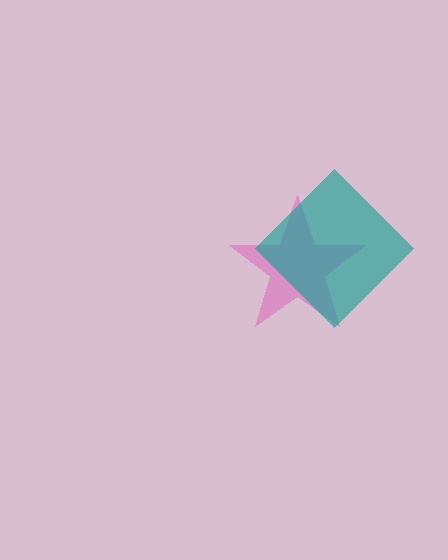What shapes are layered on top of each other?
The layered shapes are: a pink star, a teal diamond.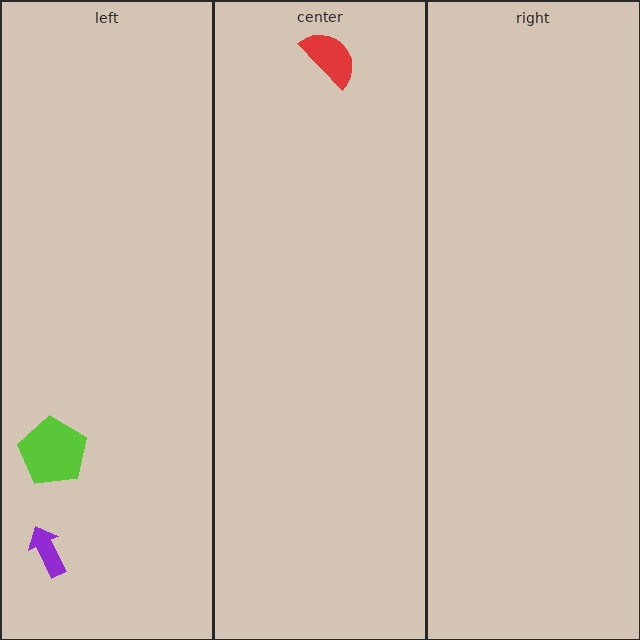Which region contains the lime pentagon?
The left region.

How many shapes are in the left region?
2.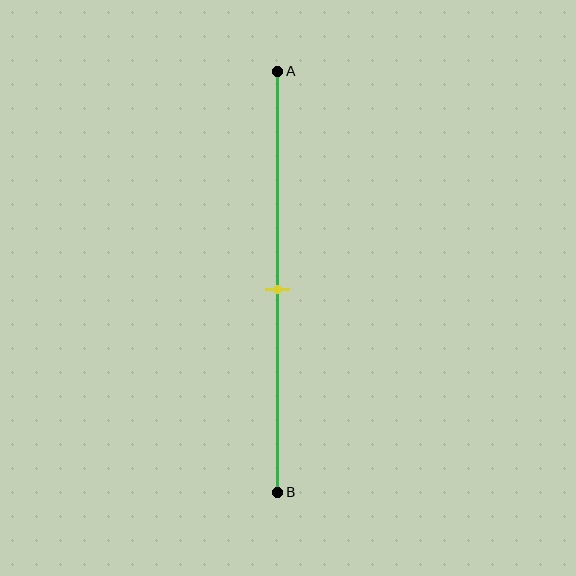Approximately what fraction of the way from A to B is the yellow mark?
The yellow mark is approximately 50% of the way from A to B.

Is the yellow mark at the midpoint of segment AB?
Yes, the mark is approximately at the midpoint.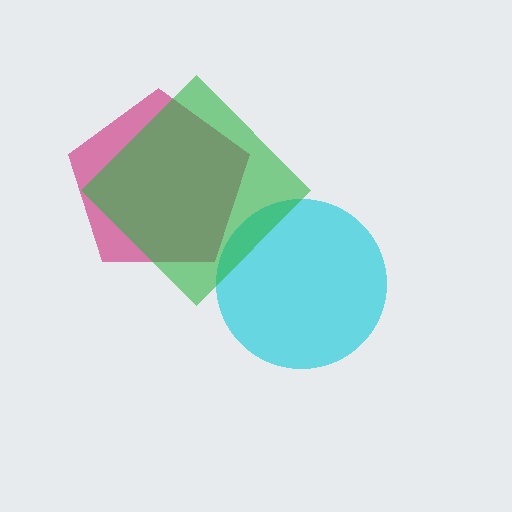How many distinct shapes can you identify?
There are 3 distinct shapes: a cyan circle, a magenta pentagon, a green diamond.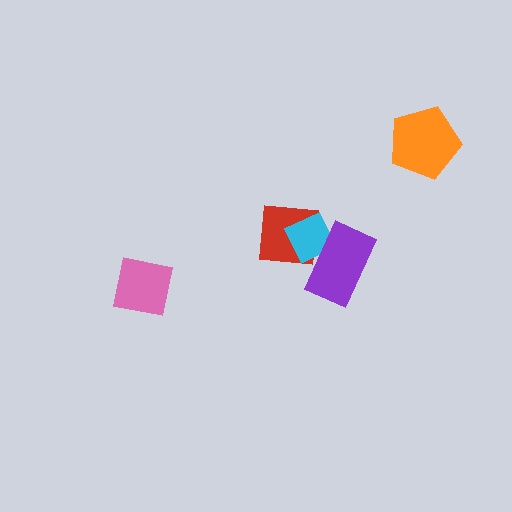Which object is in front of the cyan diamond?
The purple rectangle is in front of the cyan diamond.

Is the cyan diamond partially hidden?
Yes, it is partially covered by another shape.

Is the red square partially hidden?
Yes, it is partially covered by another shape.